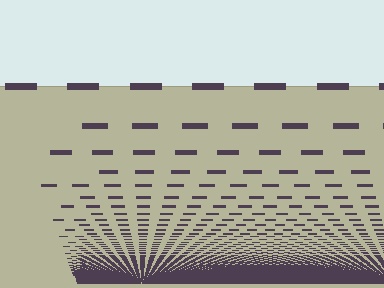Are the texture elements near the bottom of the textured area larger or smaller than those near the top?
Smaller. The gradient is inverted — elements near the bottom are smaller and denser.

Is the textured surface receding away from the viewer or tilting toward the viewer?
The surface appears to tilt toward the viewer. Texture elements get larger and sparser toward the top.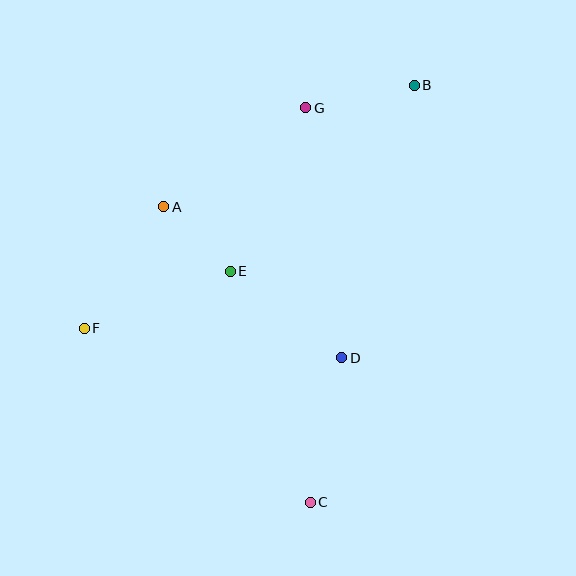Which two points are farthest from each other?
Points B and C are farthest from each other.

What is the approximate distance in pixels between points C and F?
The distance between C and F is approximately 285 pixels.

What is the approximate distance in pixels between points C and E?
The distance between C and E is approximately 245 pixels.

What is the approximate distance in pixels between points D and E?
The distance between D and E is approximately 141 pixels.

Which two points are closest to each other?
Points A and E are closest to each other.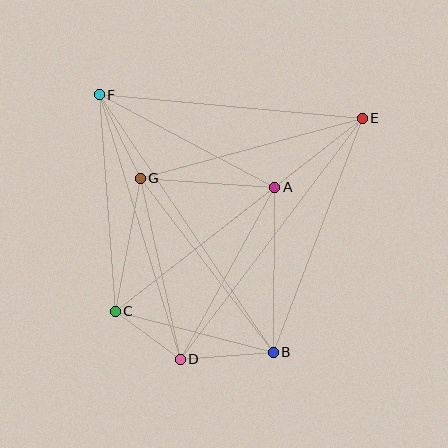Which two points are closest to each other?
Points C and D are closest to each other.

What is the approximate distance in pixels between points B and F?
The distance between B and F is approximately 311 pixels.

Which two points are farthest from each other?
Points C and E are farthest from each other.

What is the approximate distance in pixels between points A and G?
The distance between A and G is approximately 135 pixels.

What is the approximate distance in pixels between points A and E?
The distance between A and E is approximately 111 pixels.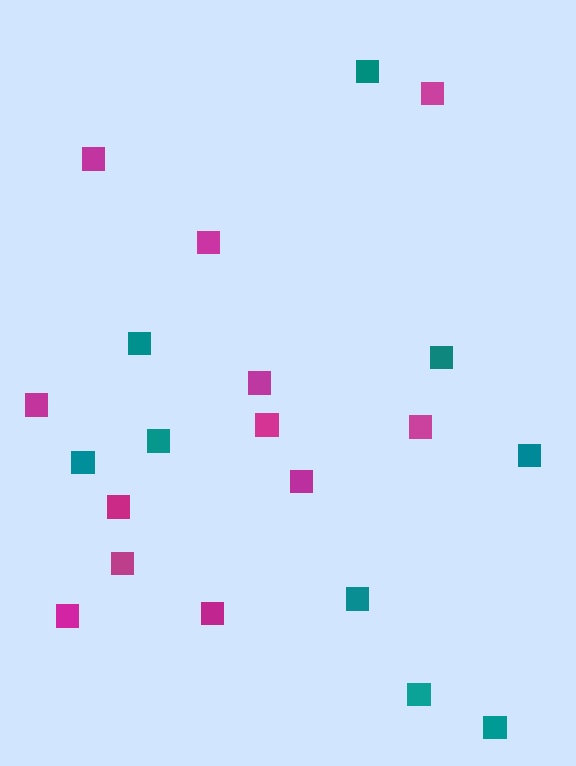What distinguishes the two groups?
There are 2 groups: one group of magenta squares (12) and one group of teal squares (9).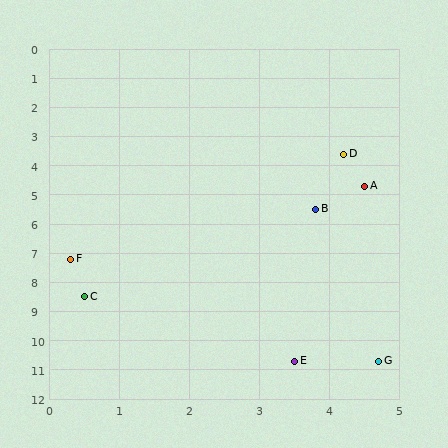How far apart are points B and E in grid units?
Points B and E are about 5.2 grid units apart.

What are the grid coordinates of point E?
Point E is at approximately (3.5, 10.7).